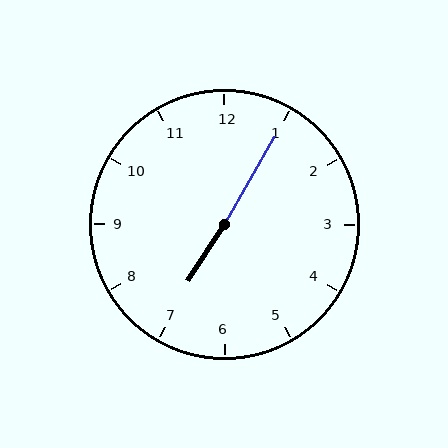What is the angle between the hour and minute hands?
Approximately 178 degrees.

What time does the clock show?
7:05.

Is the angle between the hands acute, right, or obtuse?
It is obtuse.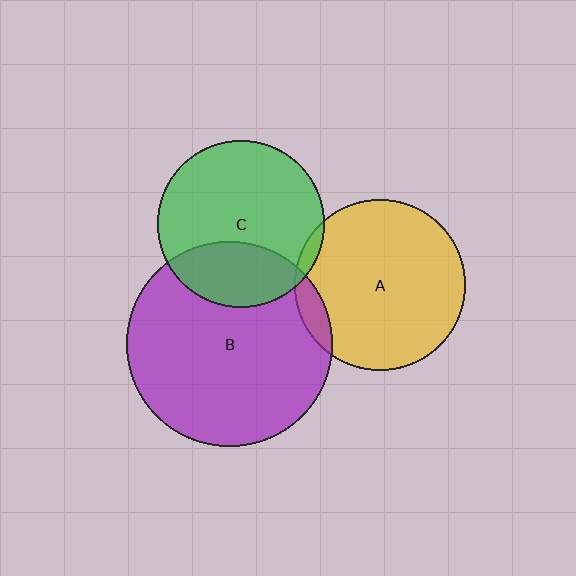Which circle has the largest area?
Circle B (purple).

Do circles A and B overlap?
Yes.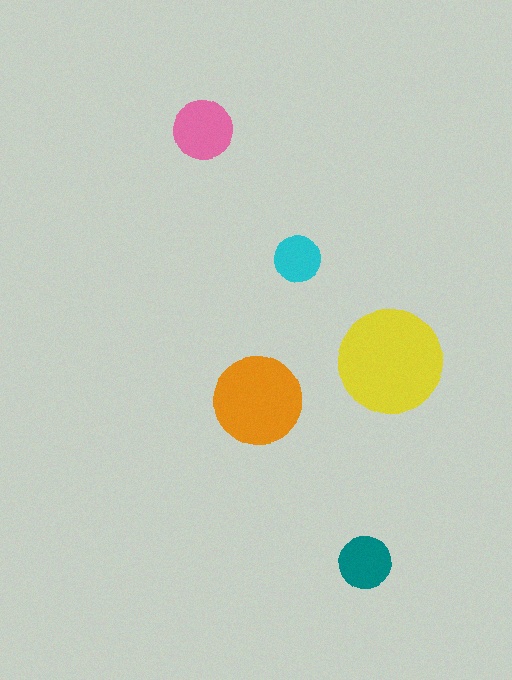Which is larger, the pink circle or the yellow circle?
The yellow one.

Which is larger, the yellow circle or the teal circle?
The yellow one.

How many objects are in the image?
There are 5 objects in the image.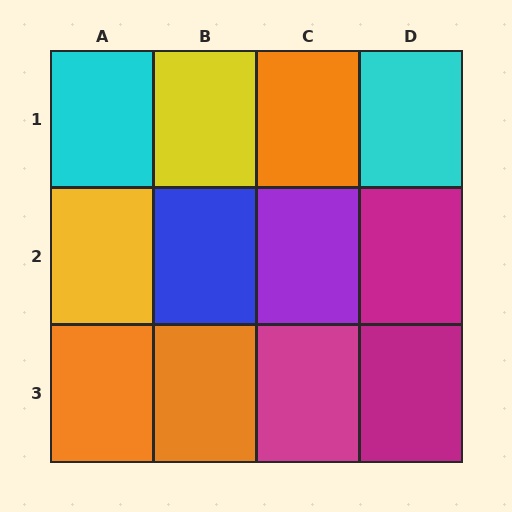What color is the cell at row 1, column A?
Cyan.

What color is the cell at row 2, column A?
Yellow.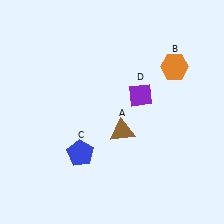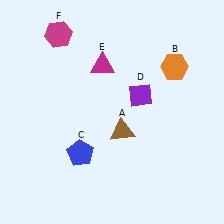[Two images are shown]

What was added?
A magenta triangle (E), a magenta hexagon (F) were added in Image 2.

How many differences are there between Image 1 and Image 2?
There are 2 differences between the two images.